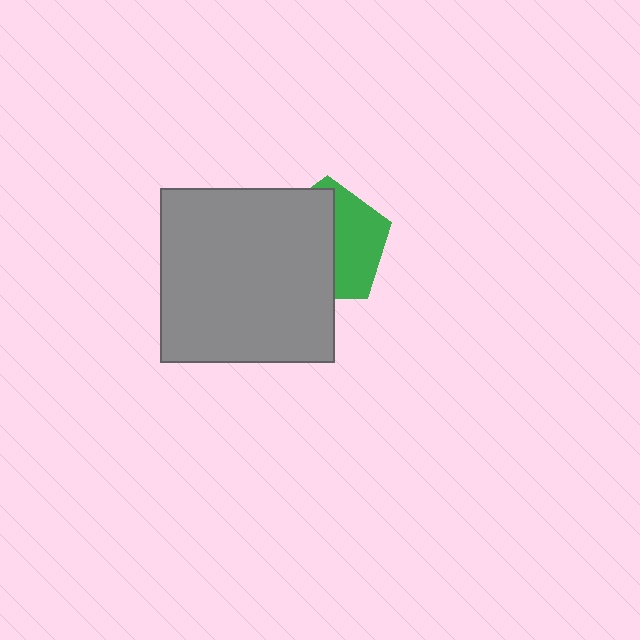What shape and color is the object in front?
The object in front is a gray square.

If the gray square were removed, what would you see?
You would see the complete green pentagon.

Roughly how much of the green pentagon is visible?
A small part of it is visible (roughly 43%).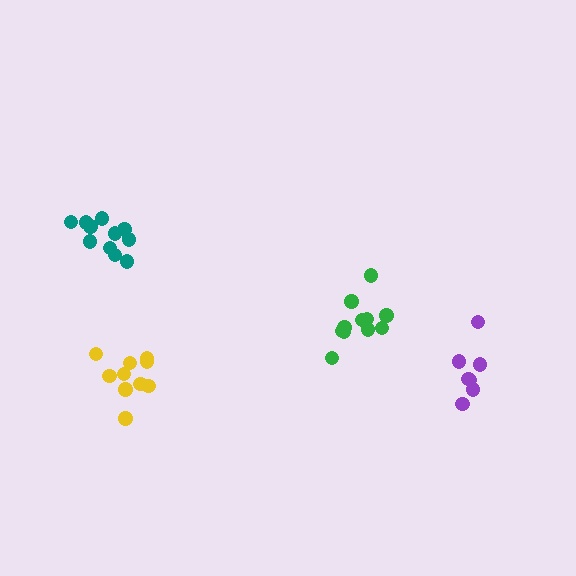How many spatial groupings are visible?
There are 4 spatial groupings.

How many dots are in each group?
Group 1: 7 dots, Group 2: 11 dots, Group 3: 10 dots, Group 4: 11 dots (39 total).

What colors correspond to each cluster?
The clusters are colored: purple, green, yellow, teal.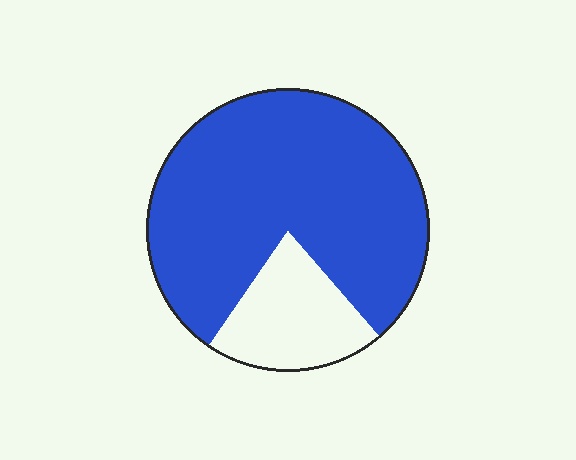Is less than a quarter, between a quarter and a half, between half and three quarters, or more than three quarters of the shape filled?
More than three quarters.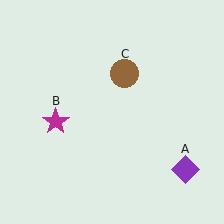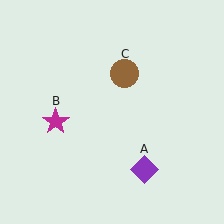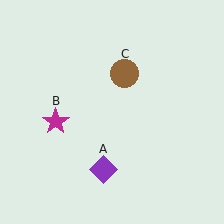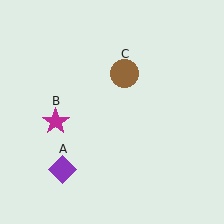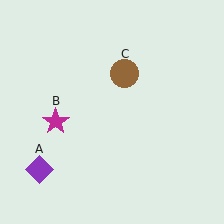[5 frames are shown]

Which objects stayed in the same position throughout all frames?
Magenta star (object B) and brown circle (object C) remained stationary.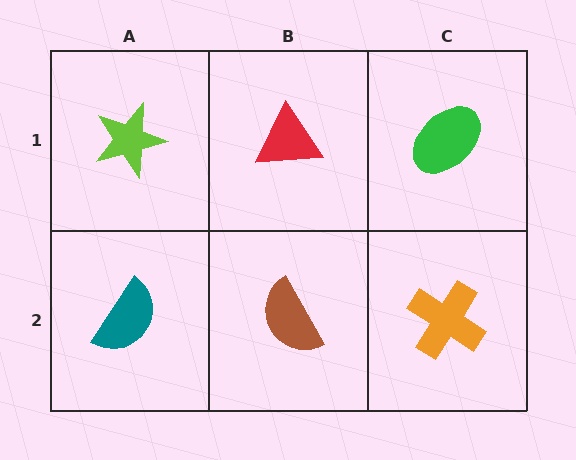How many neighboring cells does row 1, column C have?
2.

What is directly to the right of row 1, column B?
A green ellipse.